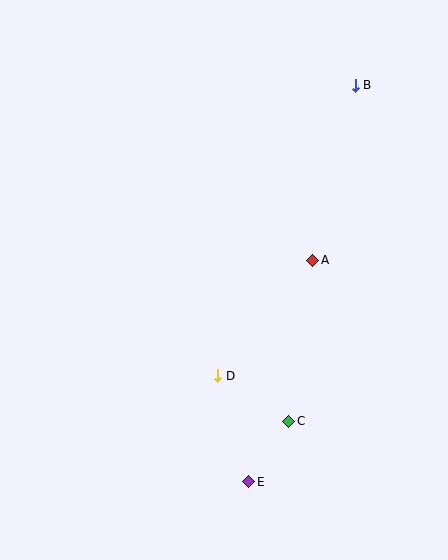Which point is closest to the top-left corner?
Point B is closest to the top-left corner.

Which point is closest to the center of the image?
Point A at (313, 260) is closest to the center.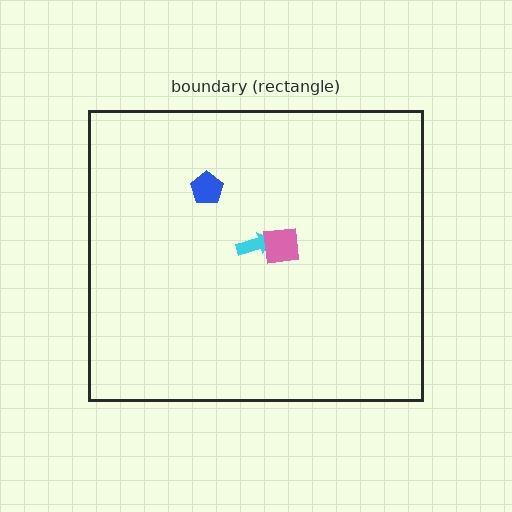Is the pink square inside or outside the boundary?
Inside.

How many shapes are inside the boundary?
3 inside, 0 outside.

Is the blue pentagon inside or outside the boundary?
Inside.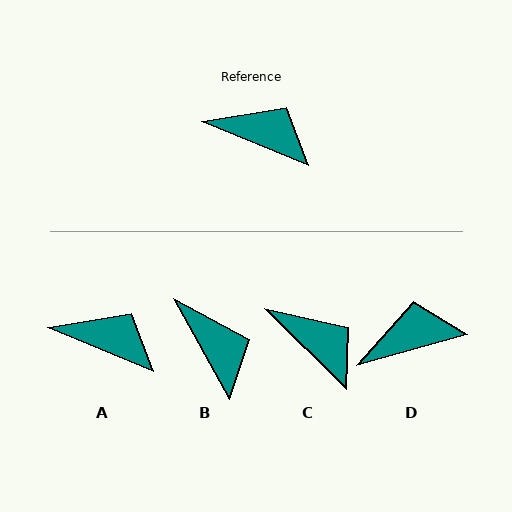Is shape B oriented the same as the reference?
No, it is off by about 39 degrees.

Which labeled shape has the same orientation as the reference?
A.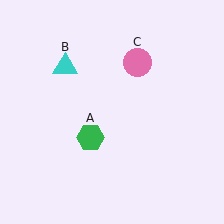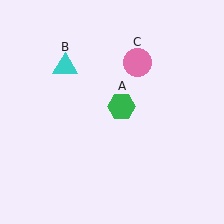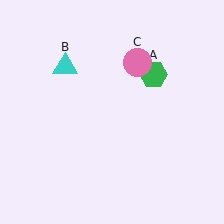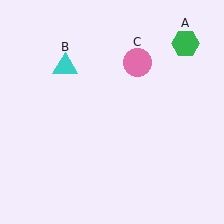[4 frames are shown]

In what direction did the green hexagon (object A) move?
The green hexagon (object A) moved up and to the right.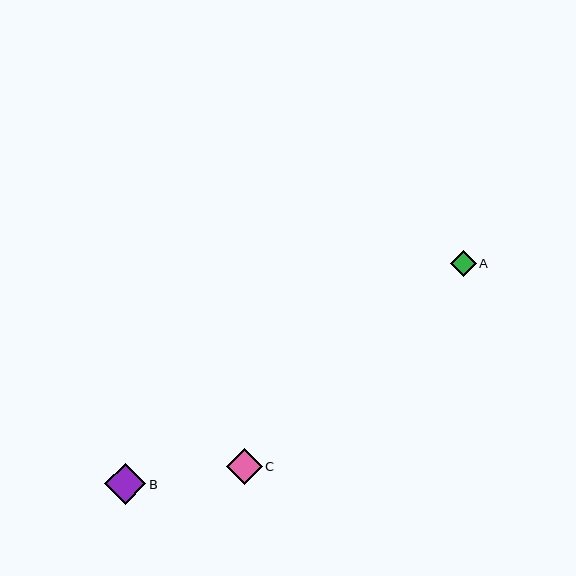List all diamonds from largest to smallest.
From largest to smallest: B, C, A.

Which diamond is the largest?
Diamond B is the largest with a size of approximately 41 pixels.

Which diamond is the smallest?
Diamond A is the smallest with a size of approximately 26 pixels.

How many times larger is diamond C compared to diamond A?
Diamond C is approximately 1.4 times the size of diamond A.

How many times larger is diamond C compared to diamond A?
Diamond C is approximately 1.4 times the size of diamond A.